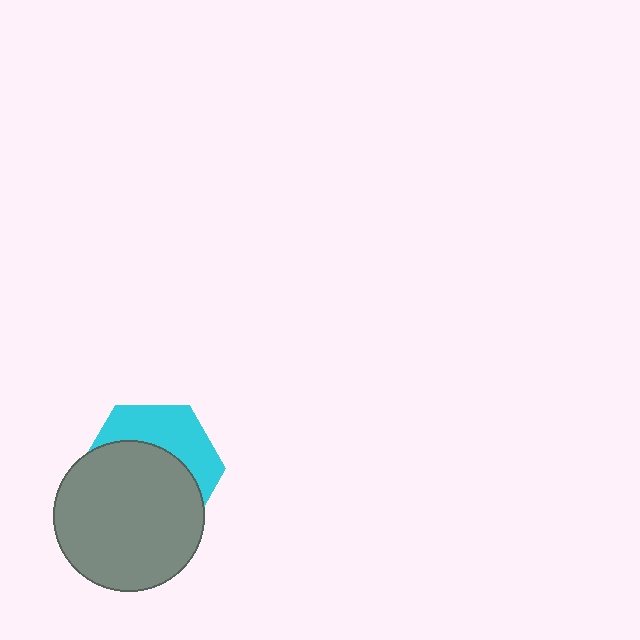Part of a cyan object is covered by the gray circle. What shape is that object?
It is a hexagon.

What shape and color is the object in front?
The object in front is a gray circle.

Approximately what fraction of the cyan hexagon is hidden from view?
Roughly 62% of the cyan hexagon is hidden behind the gray circle.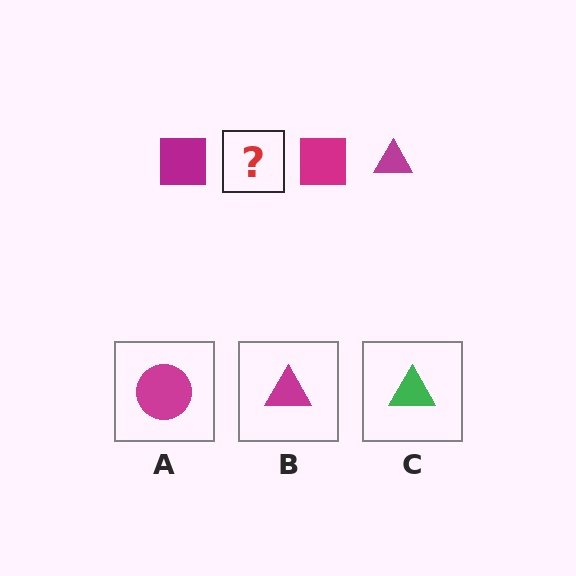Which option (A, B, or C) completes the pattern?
B.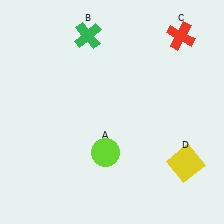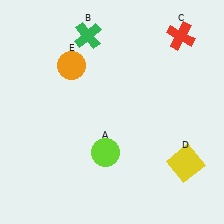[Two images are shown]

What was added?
An orange circle (E) was added in Image 2.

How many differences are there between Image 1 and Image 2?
There is 1 difference between the two images.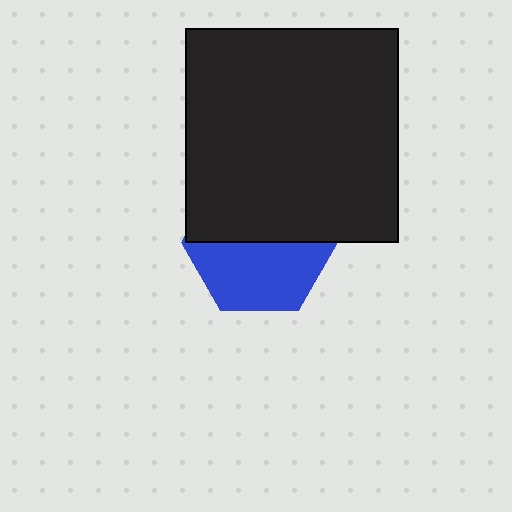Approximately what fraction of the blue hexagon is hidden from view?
Roughly 51% of the blue hexagon is hidden behind the black square.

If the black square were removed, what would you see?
You would see the complete blue hexagon.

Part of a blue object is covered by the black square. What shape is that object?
It is a hexagon.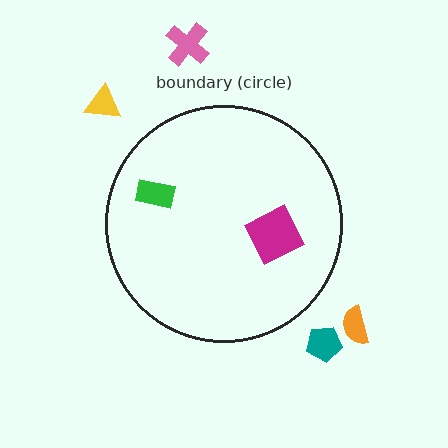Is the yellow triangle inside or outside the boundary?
Outside.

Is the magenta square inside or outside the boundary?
Inside.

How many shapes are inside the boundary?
2 inside, 4 outside.